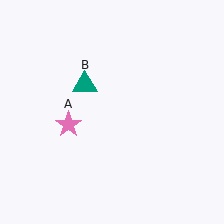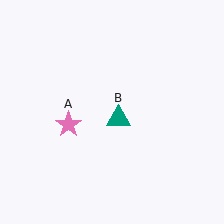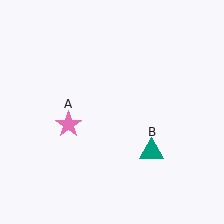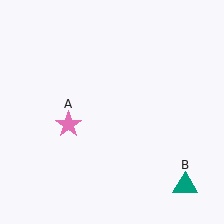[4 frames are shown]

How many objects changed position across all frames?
1 object changed position: teal triangle (object B).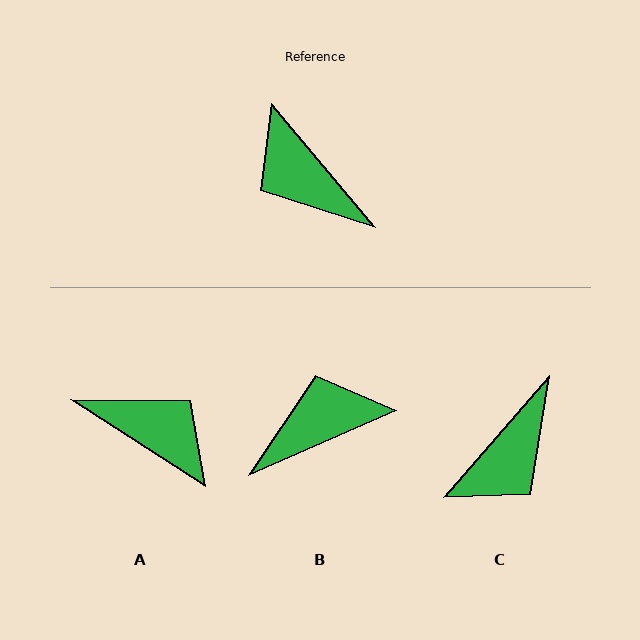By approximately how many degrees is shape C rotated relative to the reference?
Approximately 99 degrees counter-clockwise.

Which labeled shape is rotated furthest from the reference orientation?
A, about 163 degrees away.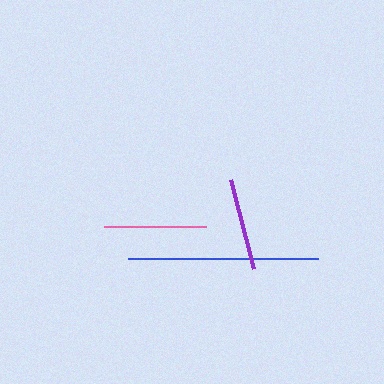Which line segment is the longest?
The blue line is the longest at approximately 190 pixels.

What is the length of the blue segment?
The blue segment is approximately 190 pixels long.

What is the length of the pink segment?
The pink segment is approximately 102 pixels long.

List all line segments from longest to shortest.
From longest to shortest: blue, pink, purple.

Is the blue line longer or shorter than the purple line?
The blue line is longer than the purple line.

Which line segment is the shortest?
The purple line is the shortest at approximately 92 pixels.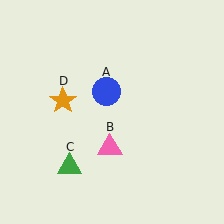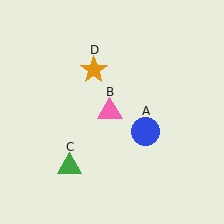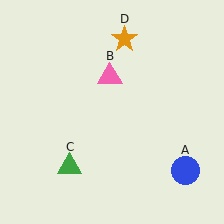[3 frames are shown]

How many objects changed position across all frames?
3 objects changed position: blue circle (object A), pink triangle (object B), orange star (object D).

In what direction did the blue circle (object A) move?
The blue circle (object A) moved down and to the right.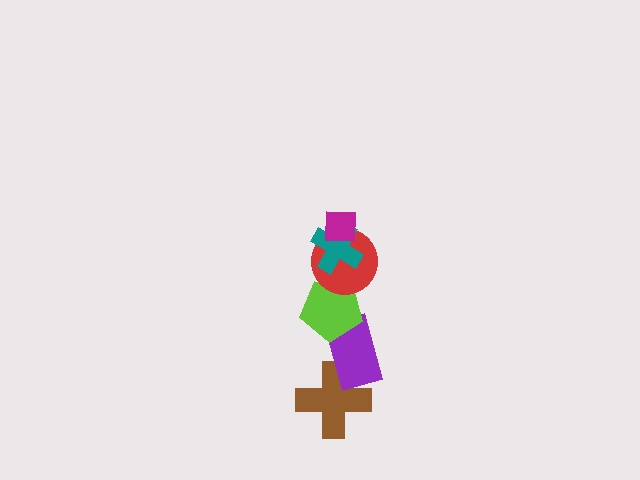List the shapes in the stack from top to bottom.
From top to bottom: the magenta square, the teal cross, the red circle, the lime pentagon, the purple rectangle, the brown cross.